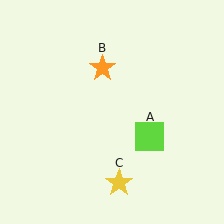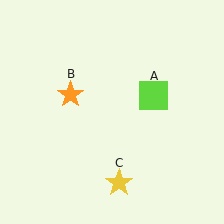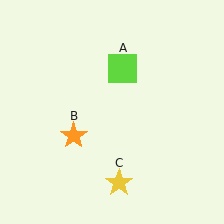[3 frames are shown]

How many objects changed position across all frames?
2 objects changed position: lime square (object A), orange star (object B).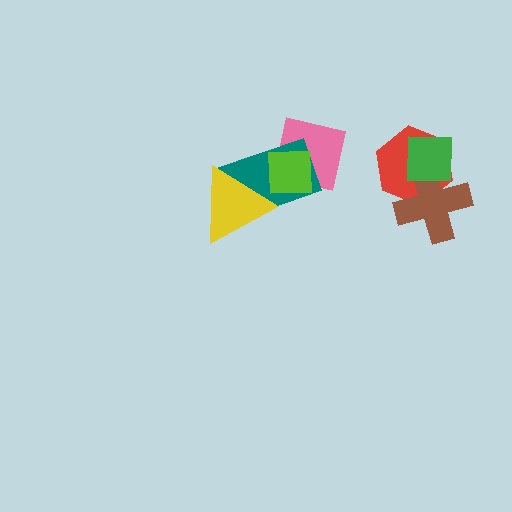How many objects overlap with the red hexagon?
2 objects overlap with the red hexagon.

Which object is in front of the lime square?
The yellow triangle is in front of the lime square.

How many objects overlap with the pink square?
2 objects overlap with the pink square.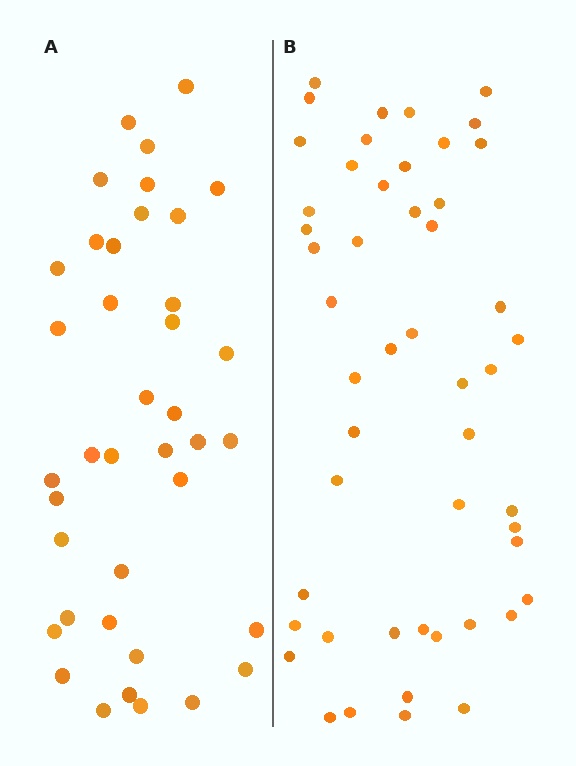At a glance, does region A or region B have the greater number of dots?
Region B (the right region) has more dots.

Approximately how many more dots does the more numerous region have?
Region B has roughly 12 or so more dots than region A.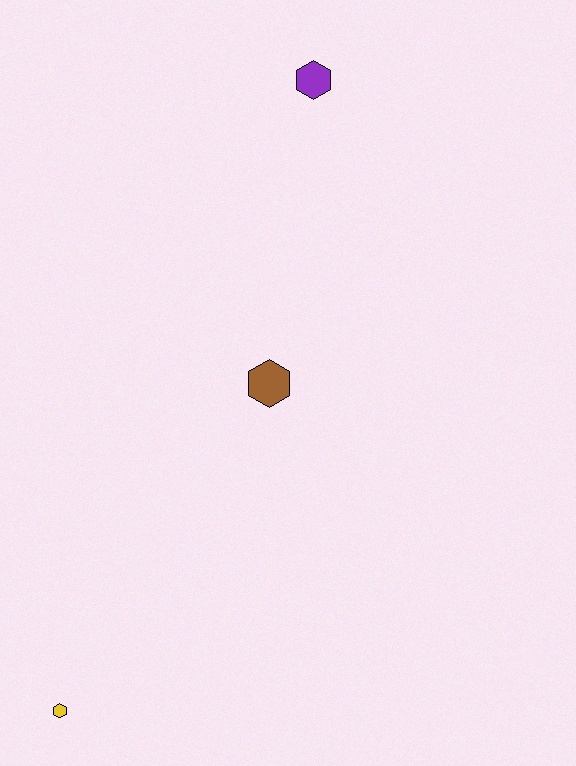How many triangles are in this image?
There are no triangles.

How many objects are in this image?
There are 3 objects.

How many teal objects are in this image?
There are no teal objects.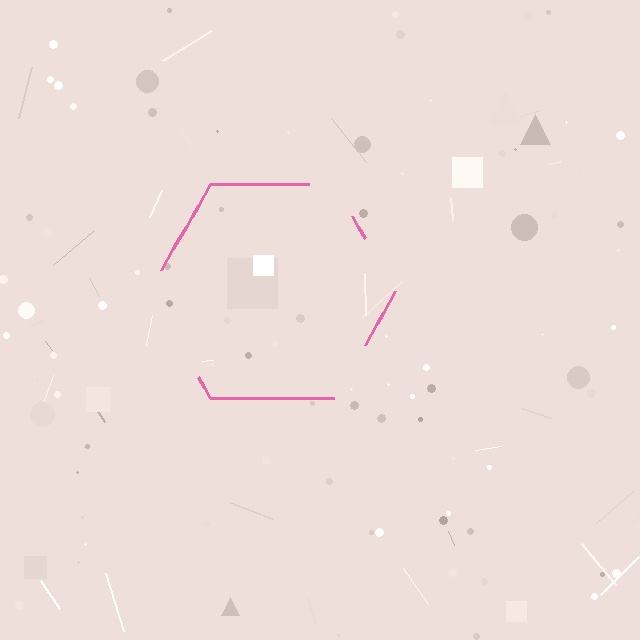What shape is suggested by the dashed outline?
The dashed outline suggests a hexagon.